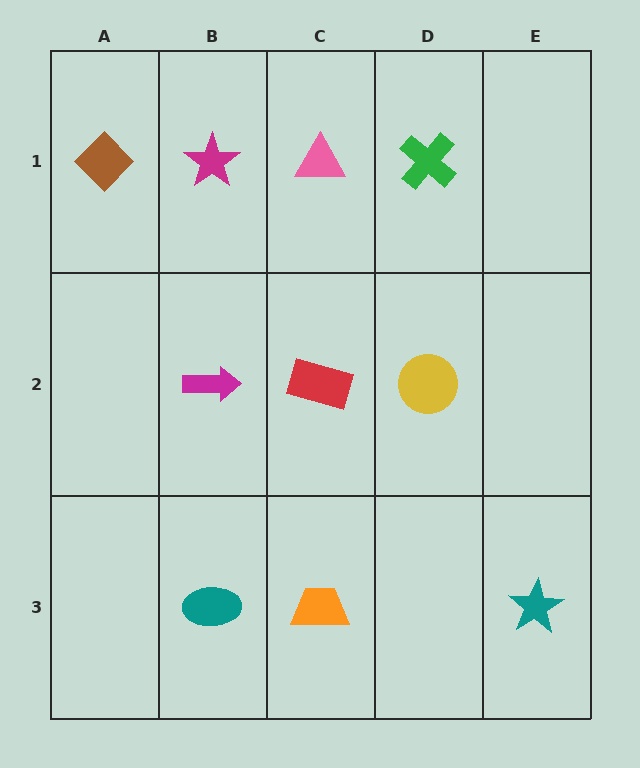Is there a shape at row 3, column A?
No, that cell is empty.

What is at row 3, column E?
A teal star.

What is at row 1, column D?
A green cross.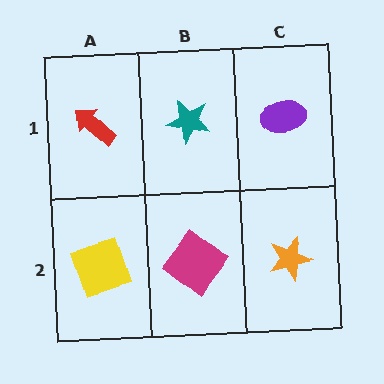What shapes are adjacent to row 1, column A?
A yellow square (row 2, column A), a teal star (row 1, column B).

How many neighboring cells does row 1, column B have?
3.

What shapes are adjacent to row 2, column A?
A red arrow (row 1, column A), a magenta diamond (row 2, column B).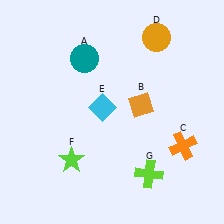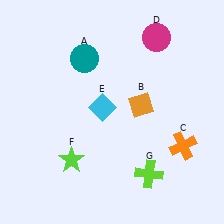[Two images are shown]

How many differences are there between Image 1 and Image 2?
There is 1 difference between the two images.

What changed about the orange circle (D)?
In Image 1, D is orange. In Image 2, it changed to magenta.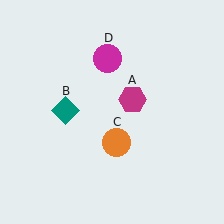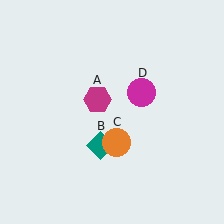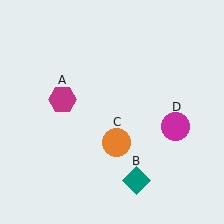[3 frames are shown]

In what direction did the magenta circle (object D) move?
The magenta circle (object D) moved down and to the right.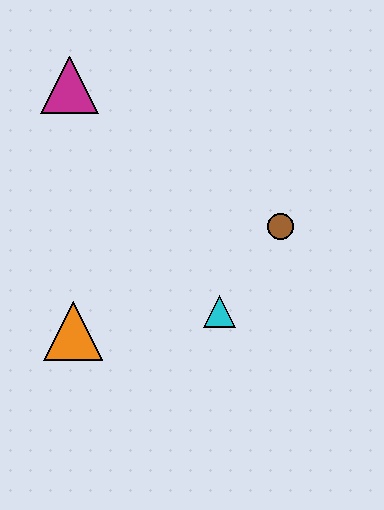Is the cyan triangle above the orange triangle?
Yes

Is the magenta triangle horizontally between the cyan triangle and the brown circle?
No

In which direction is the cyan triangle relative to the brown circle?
The cyan triangle is below the brown circle.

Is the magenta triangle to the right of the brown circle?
No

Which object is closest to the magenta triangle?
The orange triangle is closest to the magenta triangle.